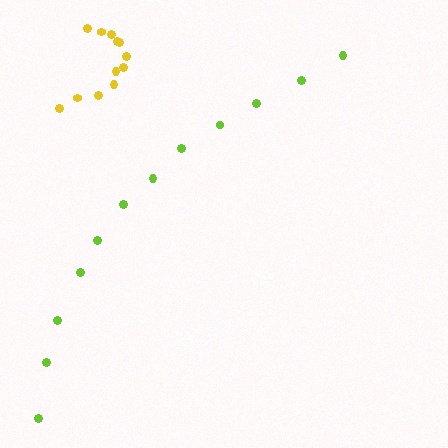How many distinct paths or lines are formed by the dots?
There are 2 distinct paths.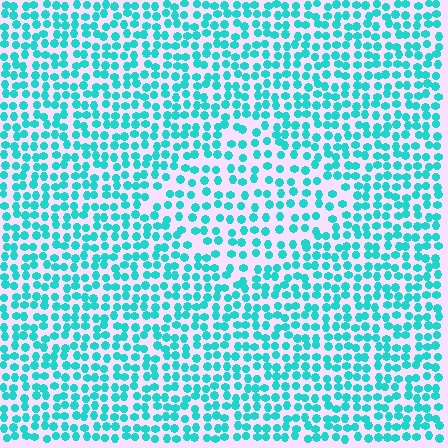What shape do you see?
I see a diamond.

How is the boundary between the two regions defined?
The boundary is defined by a change in element density (approximately 1.5x ratio). All elements are the same color, size, and shape.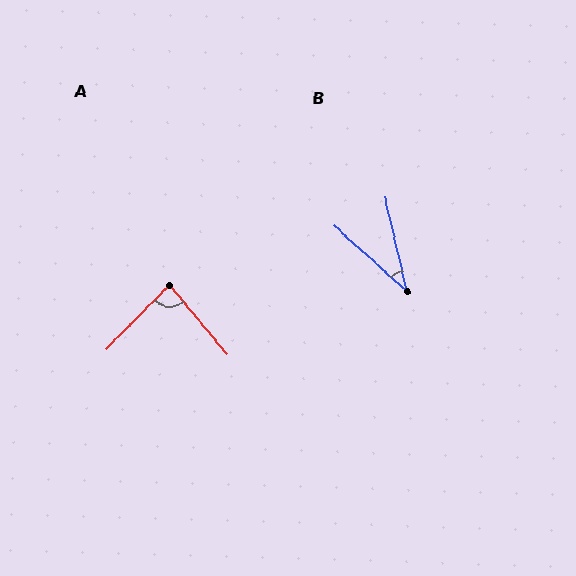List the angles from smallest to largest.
B (35°), A (84°).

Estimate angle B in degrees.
Approximately 35 degrees.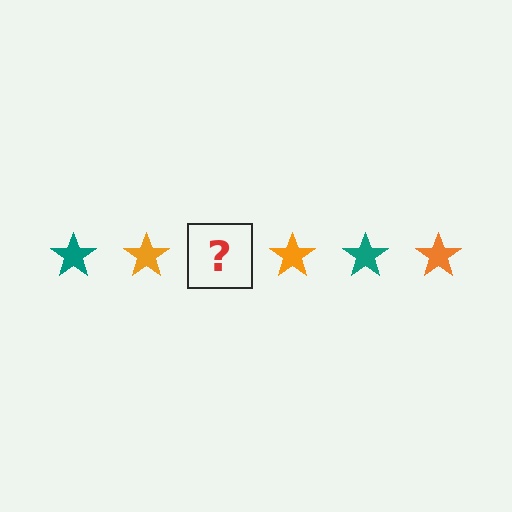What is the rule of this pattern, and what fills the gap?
The rule is that the pattern cycles through teal, orange stars. The gap should be filled with a teal star.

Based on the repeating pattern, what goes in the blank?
The blank should be a teal star.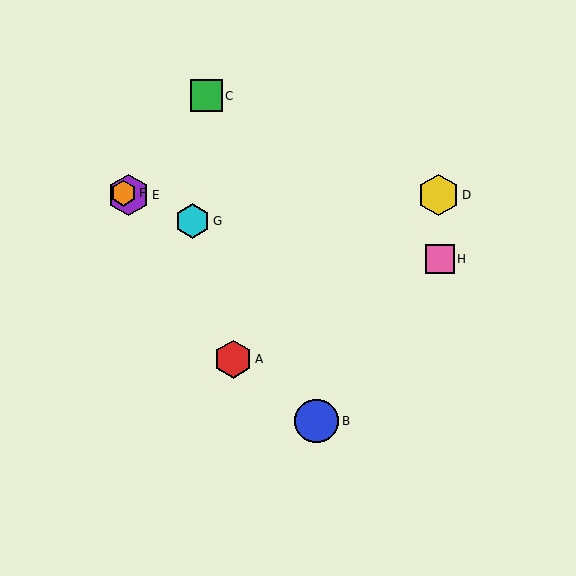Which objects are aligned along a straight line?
Objects E, F, G are aligned along a straight line.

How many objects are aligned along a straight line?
3 objects (E, F, G) are aligned along a straight line.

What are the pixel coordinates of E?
Object E is at (128, 195).